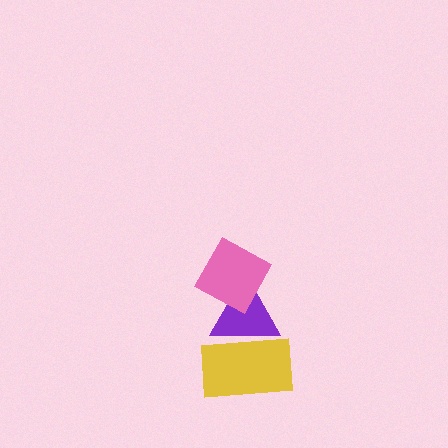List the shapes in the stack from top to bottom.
From top to bottom: the pink diamond, the purple triangle, the yellow rectangle.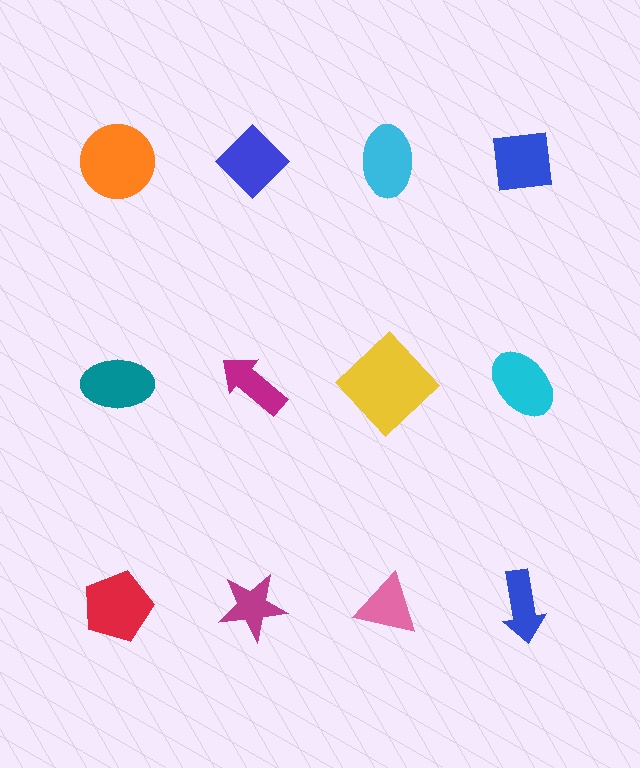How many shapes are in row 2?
4 shapes.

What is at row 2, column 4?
A cyan ellipse.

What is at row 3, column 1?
A red pentagon.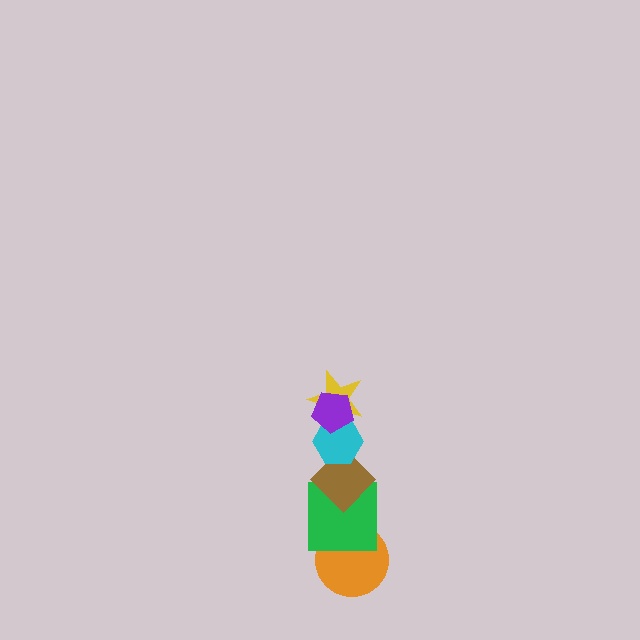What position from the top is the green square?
The green square is 5th from the top.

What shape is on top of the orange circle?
The green square is on top of the orange circle.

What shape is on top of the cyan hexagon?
The yellow star is on top of the cyan hexagon.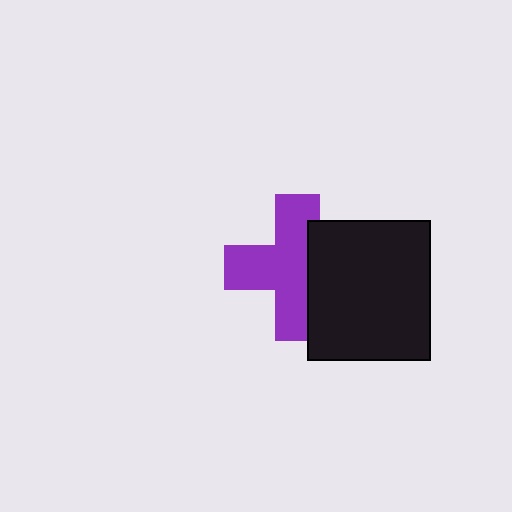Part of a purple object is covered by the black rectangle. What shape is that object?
It is a cross.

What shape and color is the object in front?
The object in front is a black rectangle.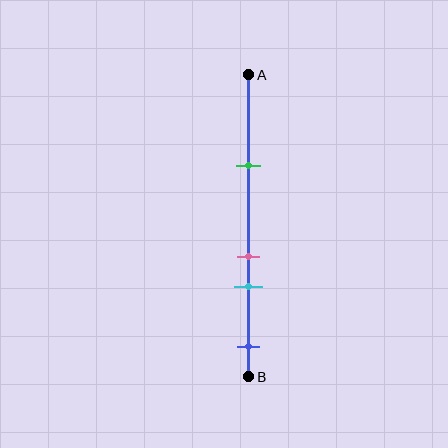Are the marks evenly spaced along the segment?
No, the marks are not evenly spaced.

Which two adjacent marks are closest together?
The pink and cyan marks are the closest adjacent pair.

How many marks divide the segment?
There are 4 marks dividing the segment.